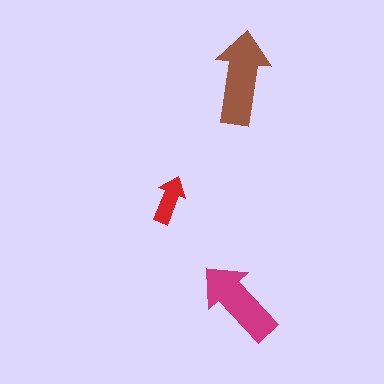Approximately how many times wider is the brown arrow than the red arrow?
About 2 times wider.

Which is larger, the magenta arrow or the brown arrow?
The brown one.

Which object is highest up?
The brown arrow is topmost.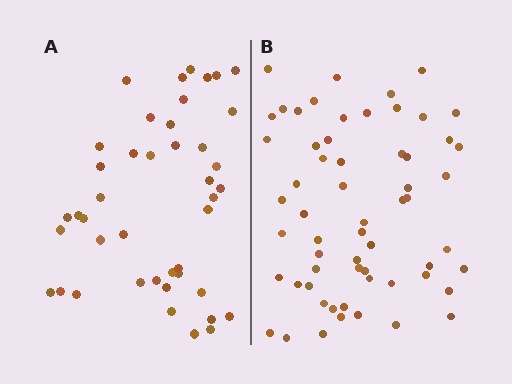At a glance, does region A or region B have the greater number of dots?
Region B (the right region) has more dots.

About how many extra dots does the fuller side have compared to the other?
Region B has approximately 15 more dots than region A.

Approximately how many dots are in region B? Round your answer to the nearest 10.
About 60 dots.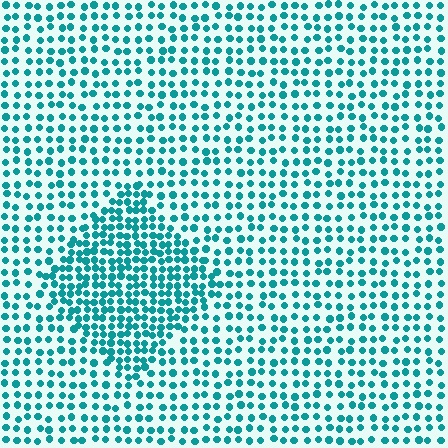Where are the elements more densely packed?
The elements are more densely packed inside the diamond boundary.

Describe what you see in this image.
The image contains small teal elements arranged at two different densities. A diamond-shaped region is visible where the elements are more densely packed than the surrounding area.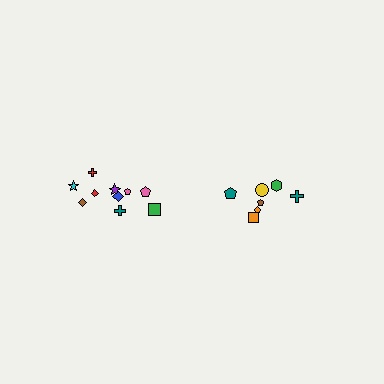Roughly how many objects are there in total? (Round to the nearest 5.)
Roughly 15 objects in total.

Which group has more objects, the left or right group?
The left group.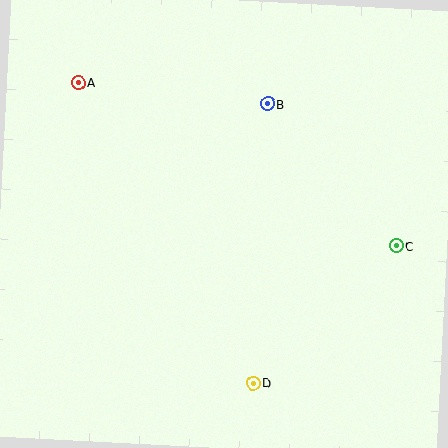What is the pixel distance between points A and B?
The distance between A and B is 191 pixels.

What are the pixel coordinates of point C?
Point C is at (396, 246).